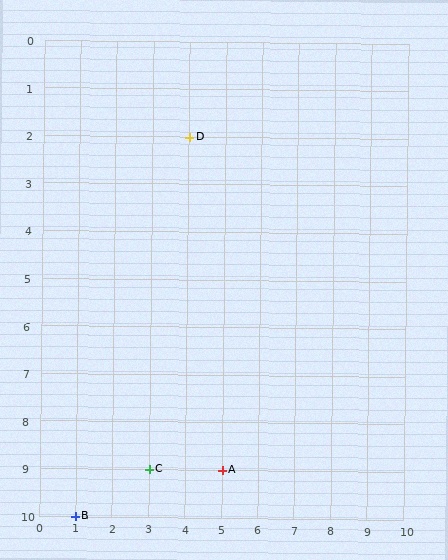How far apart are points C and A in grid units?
Points C and A are 2 columns apart.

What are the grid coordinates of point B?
Point B is at grid coordinates (1, 10).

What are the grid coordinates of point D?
Point D is at grid coordinates (4, 2).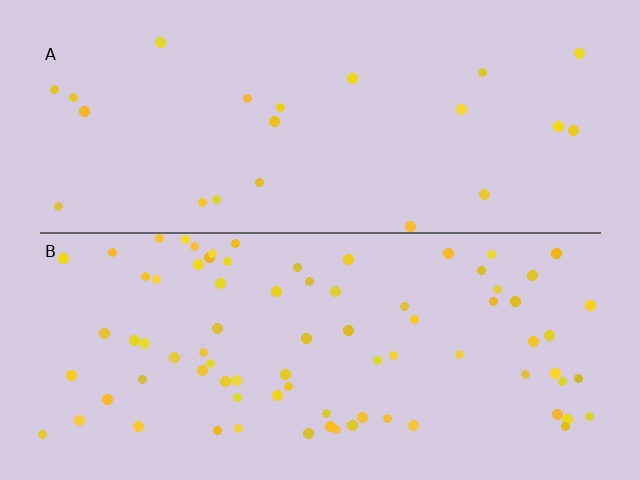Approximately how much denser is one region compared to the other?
Approximately 3.6× — region B over region A.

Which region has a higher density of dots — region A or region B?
B (the bottom).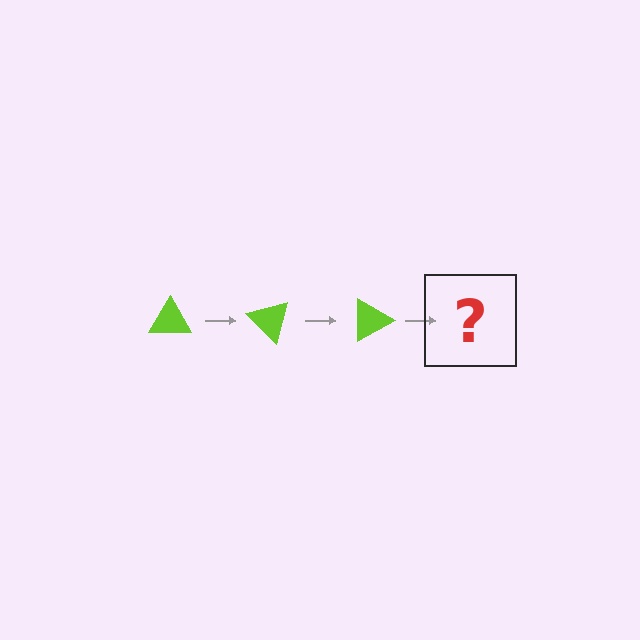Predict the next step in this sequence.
The next step is a lime triangle rotated 135 degrees.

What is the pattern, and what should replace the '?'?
The pattern is that the triangle rotates 45 degrees each step. The '?' should be a lime triangle rotated 135 degrees.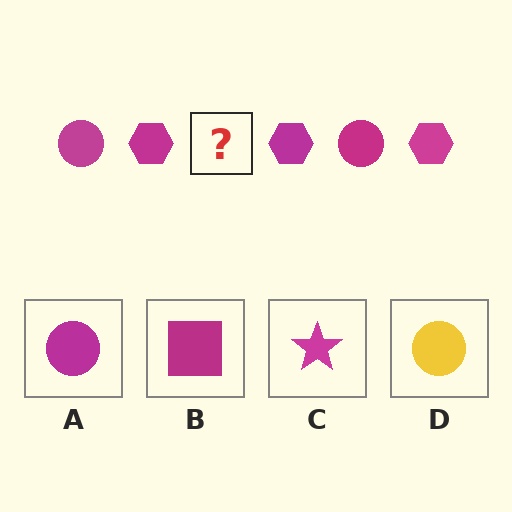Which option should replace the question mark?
Option A.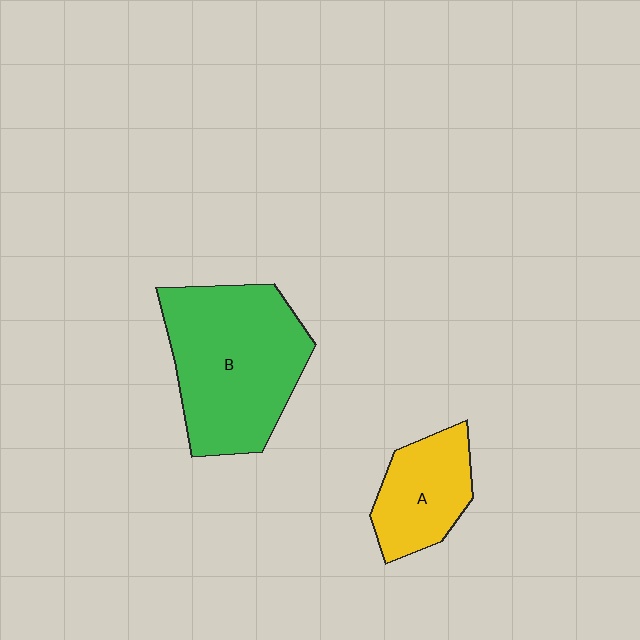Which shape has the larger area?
Shape B (green).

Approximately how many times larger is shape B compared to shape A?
Approximately 2.0 times.